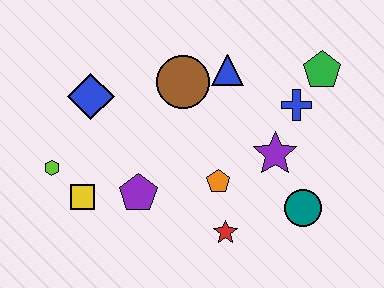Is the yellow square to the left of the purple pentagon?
Yes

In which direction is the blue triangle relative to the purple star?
The blue triangle is above the purple star.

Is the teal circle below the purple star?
Yes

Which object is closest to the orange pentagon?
The red star is closest to the orange pentagon.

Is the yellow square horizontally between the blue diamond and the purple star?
No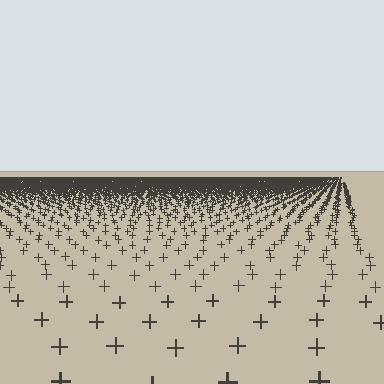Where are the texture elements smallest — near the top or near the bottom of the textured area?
Near the top.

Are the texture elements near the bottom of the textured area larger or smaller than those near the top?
Larger. Near the bottom, elements are closer to the viewer and appear at a bigger on-screen size.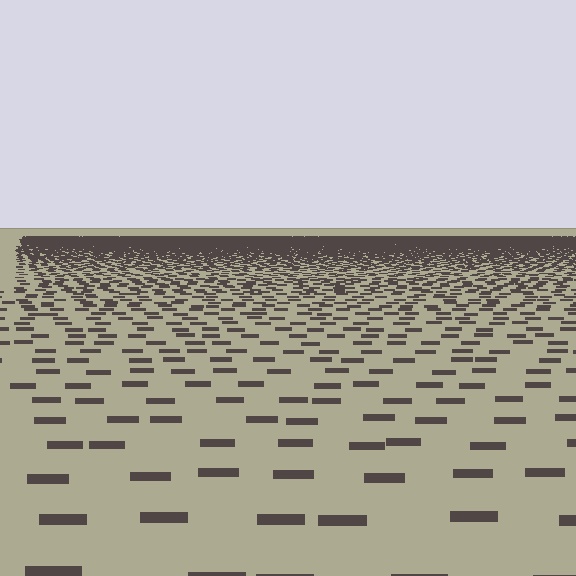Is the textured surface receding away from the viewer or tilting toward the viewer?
The surface is receding away from the viewer. Texture elements get smaller and denser toward the top.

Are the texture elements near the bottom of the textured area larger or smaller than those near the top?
Larger. Near the bottom, elements are closer to the viewer and appear at a bigger on-screen size.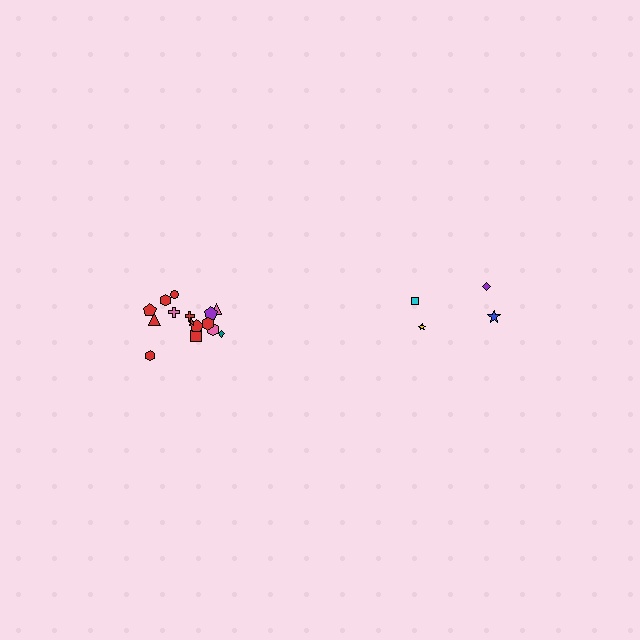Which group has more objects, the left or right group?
The left group.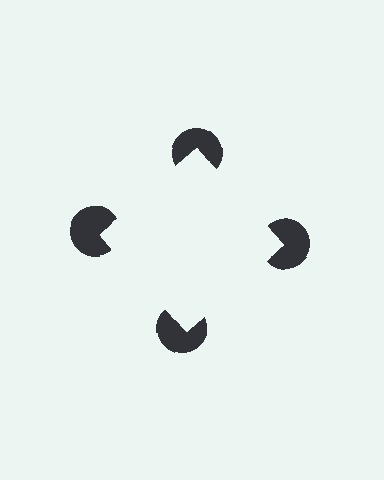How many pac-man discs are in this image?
There are 4 — one at each vertex of the illusory square.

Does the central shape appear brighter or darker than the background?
It typically appears slightly brighter than the background, even though no actual brightness change is drawn.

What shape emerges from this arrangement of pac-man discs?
An illusory square — its edges are inferred from the aligned wedge cuts in the pac-man discs, not physically drawn.